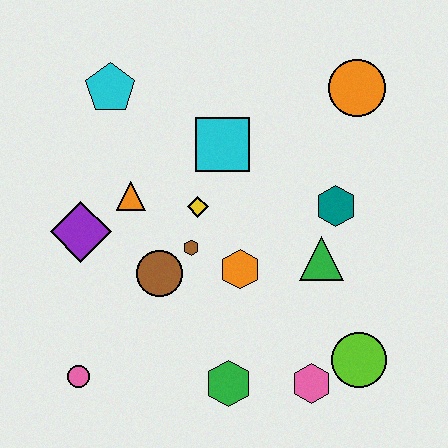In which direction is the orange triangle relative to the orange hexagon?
The orange triangle is to the left of the orange hexagon.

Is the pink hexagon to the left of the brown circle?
No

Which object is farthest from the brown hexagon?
The orange circle is farthest from the brown hexagon.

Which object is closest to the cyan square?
The yellow diamond is closest to the cyan square.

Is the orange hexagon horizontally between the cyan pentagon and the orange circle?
Yes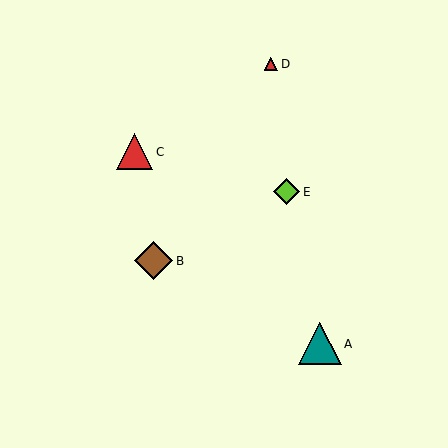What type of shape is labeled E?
Shape E is a lime diamond.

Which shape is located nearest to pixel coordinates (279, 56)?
The red triangle (labeled D) at (271, 64) is nearest to that location.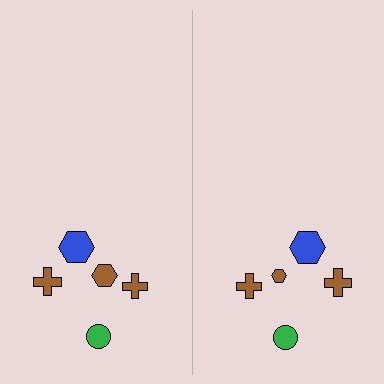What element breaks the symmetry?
The brown hexagon on the right side has a different size than its mirror counterpart.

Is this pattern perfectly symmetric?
No, the pattern is not perfectly symmetric. The brown hexagon on the right side has a different size than its mirror counterpart.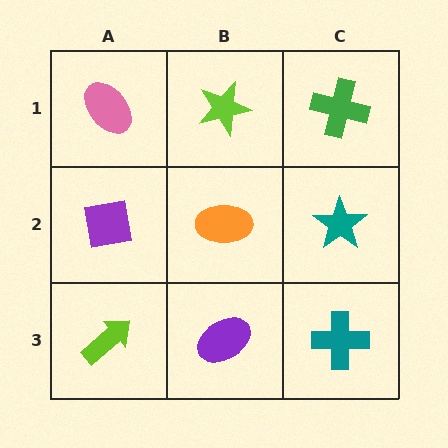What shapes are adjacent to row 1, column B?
An orange ellipse (row 2, column B), a pink ellipse (row 1, column A), a green cross (row 1, column C).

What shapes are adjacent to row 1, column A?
A purple square (row 2, column A), a lime star (row 1, column B).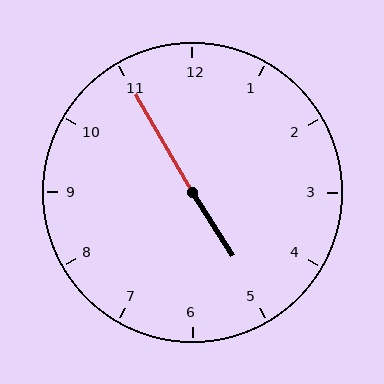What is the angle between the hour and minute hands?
Approximately 178 degrees.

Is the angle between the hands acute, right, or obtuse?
It is obtuse.